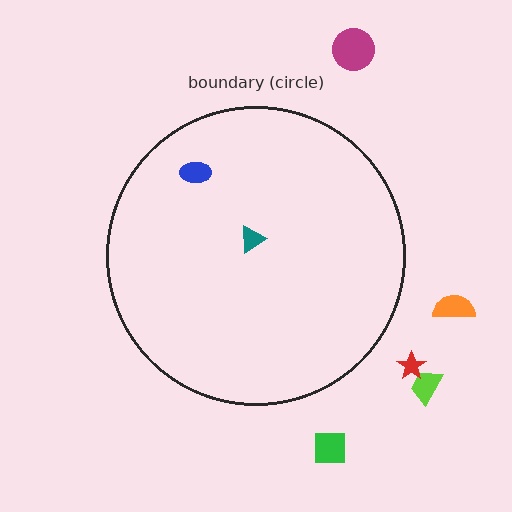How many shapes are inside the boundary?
2 inside, 5 outside.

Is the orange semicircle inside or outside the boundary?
Outside.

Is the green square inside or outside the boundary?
Outside.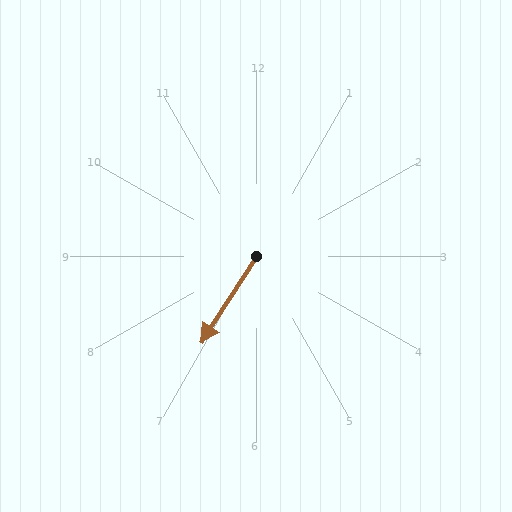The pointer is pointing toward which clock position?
Roughly 7 o'clock.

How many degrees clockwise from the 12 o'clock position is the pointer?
Approximately 212 degrees.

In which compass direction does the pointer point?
Southwest.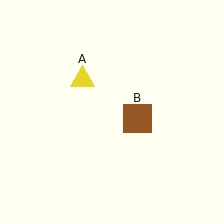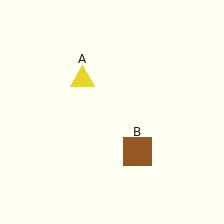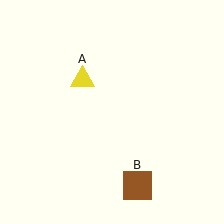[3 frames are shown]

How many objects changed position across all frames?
1 object changed position: brown square (object B).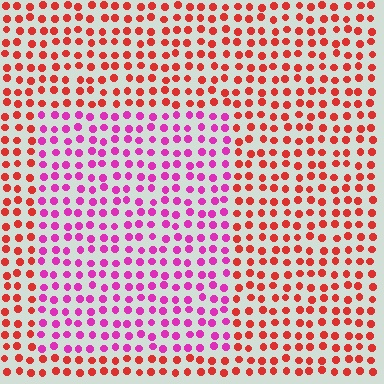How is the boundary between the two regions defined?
The boundary is defined purely by a slight shift in hue (about 48 degrees). Spacing, size, and orientation are identical on both sides.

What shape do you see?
I see a rectangle.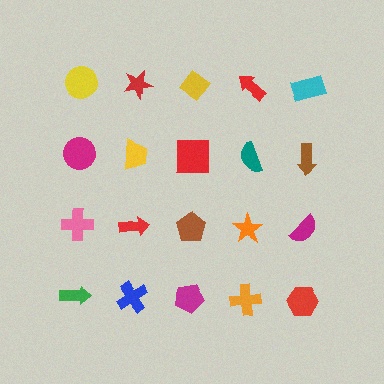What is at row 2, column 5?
A brown arrow.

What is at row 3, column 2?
A red arrow.